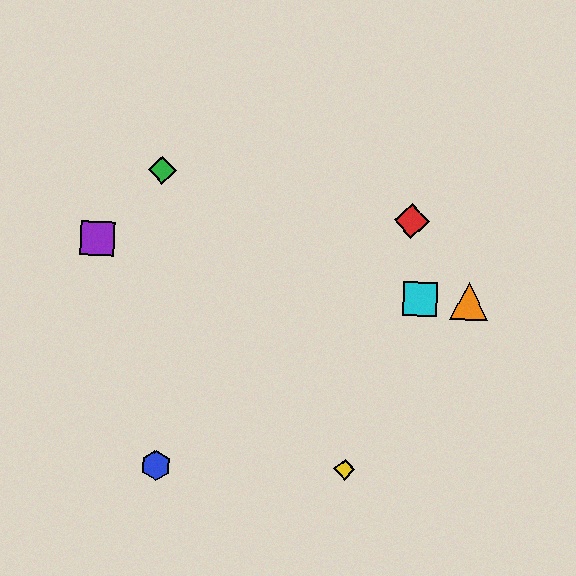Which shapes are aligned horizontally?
The orange triangle, the cyan square are aligned horizontally.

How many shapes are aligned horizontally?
2 shapes (the orange triangle, the cyan square) are aligned horizontally.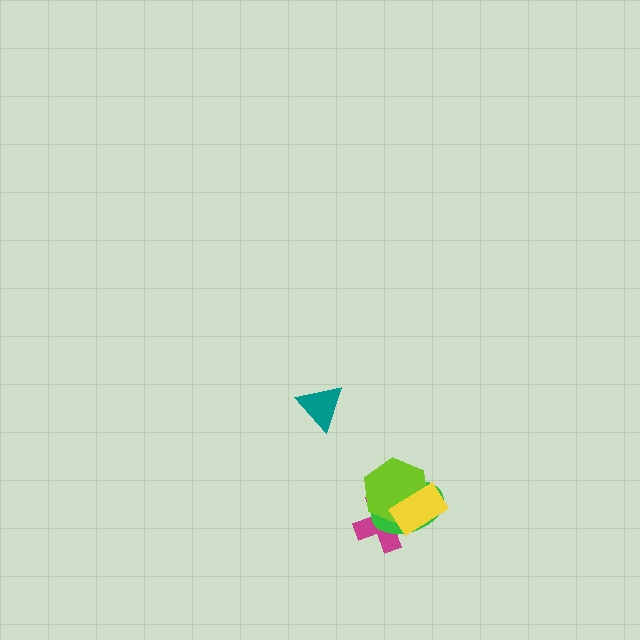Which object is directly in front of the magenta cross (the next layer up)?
The green ellipse is directly in front of the magenta cross.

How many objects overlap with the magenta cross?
3 objects overlap with the magenta cross.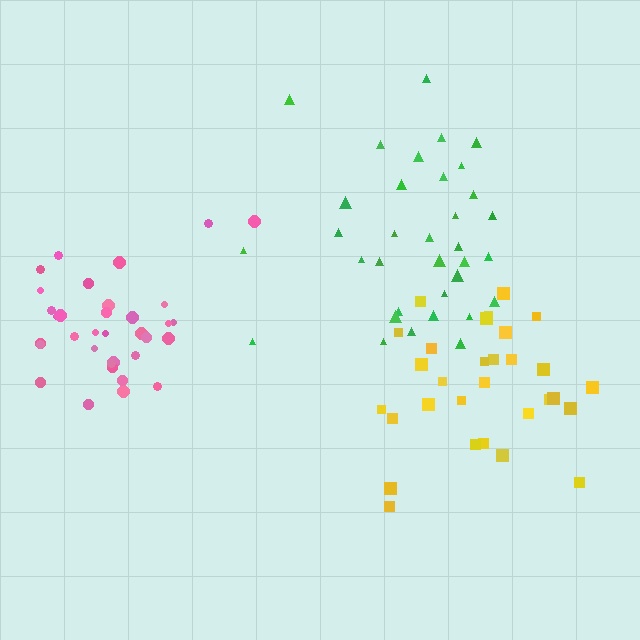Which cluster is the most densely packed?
Pink.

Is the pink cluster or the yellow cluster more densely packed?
Pink.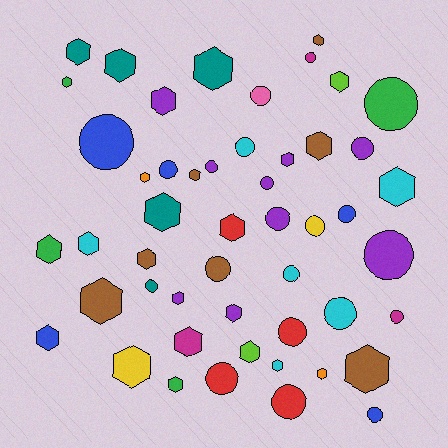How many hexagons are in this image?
There are 28 hexagons.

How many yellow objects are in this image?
There are 2 yellow objects.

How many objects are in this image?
There are 50 objects.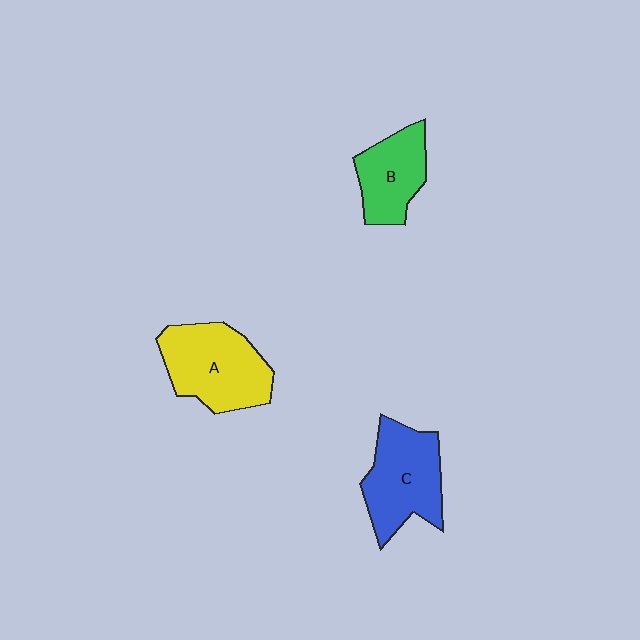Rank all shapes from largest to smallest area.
From largest to smallest: A (yellow), C (blue), B (green).